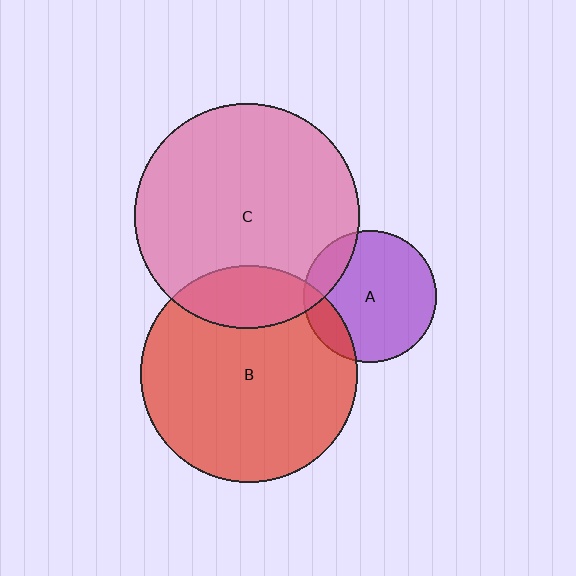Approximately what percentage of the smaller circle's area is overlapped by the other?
Approximately 20%.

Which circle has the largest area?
Circle C (pink).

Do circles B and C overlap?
Yes.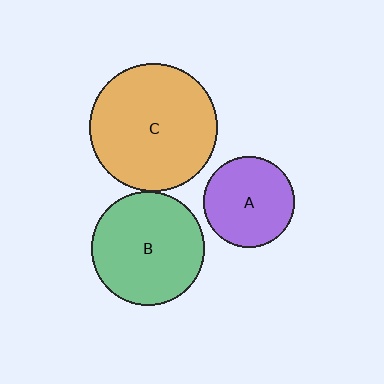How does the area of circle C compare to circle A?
Approximately 2.0 times.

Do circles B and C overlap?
Yes.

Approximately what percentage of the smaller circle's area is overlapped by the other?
Approximately 5%.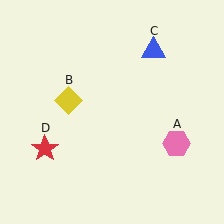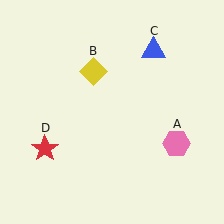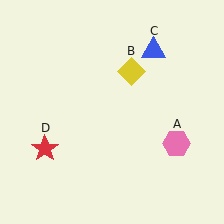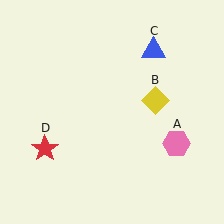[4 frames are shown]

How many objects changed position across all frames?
1 object changed position: yellow diamond (object B).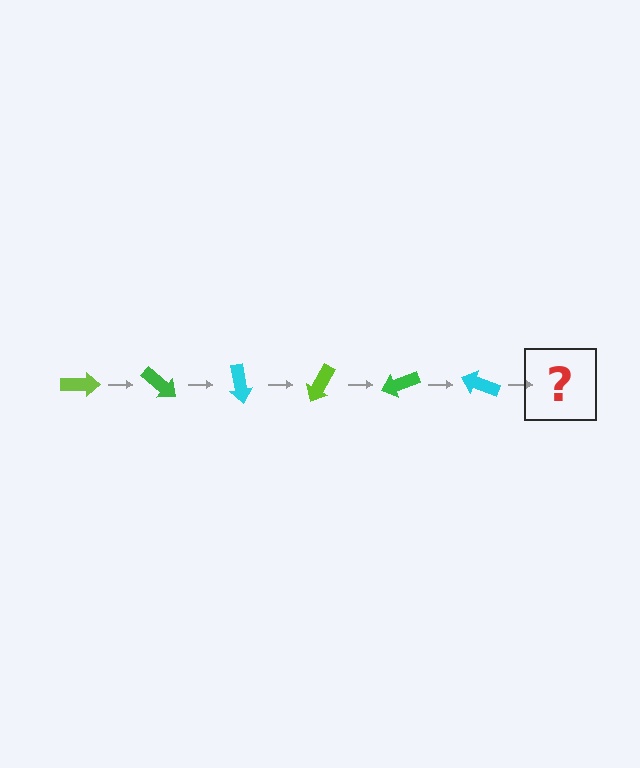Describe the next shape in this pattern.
It should be a lime arrow, rotated 240 degrees from the start.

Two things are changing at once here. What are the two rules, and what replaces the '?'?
The two rules are that it rotates 40 degrees each step and the color cycles through lime, green, and cyan. The '?' should be a lime arrow, rotated 240 degrees from the start.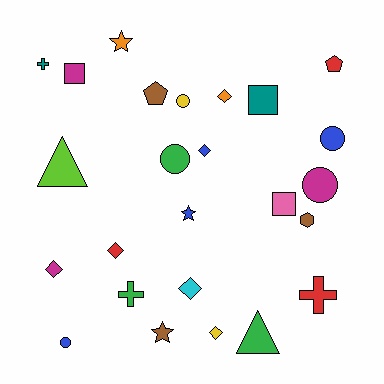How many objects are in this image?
There are 25 objects.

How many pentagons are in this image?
There are 2 pentagons.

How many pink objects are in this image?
There is 1 pink object.